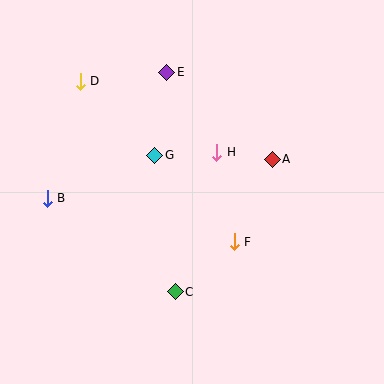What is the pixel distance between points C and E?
The distance between C and E is 220 pixels.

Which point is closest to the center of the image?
Point H at (217, 152) is closest to the center.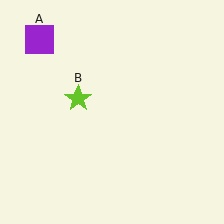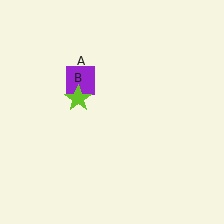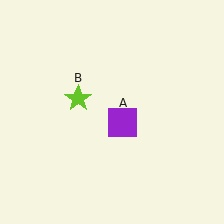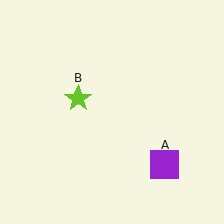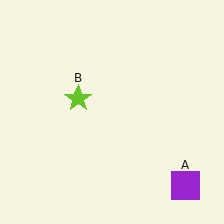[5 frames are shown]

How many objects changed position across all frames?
1 object changed position: purple square (object A).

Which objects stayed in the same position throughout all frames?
Lime star (object B) remained stationary.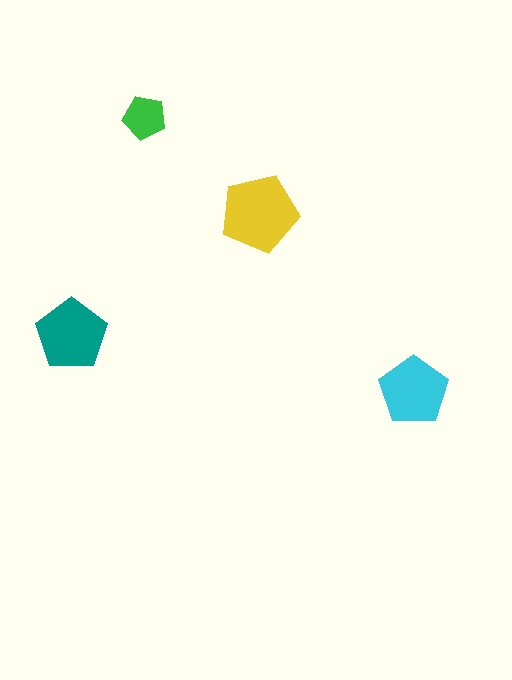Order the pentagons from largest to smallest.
the yellow one, the teal one, the cyan one, the green one.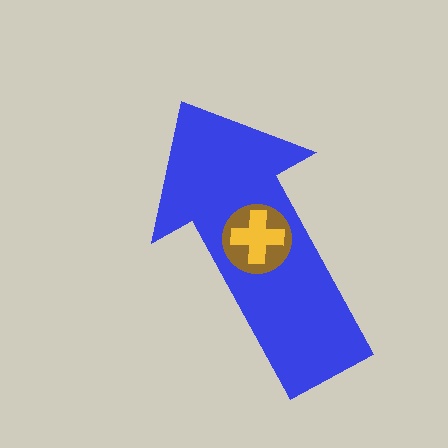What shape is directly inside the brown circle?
The yellow cross.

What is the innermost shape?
The yellow cross.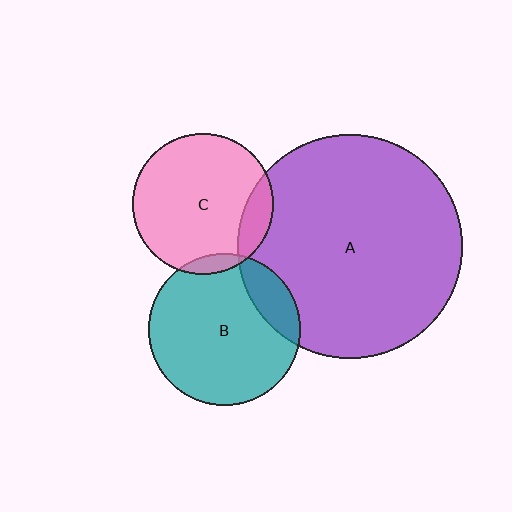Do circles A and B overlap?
Yes.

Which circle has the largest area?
Circle A (purple).